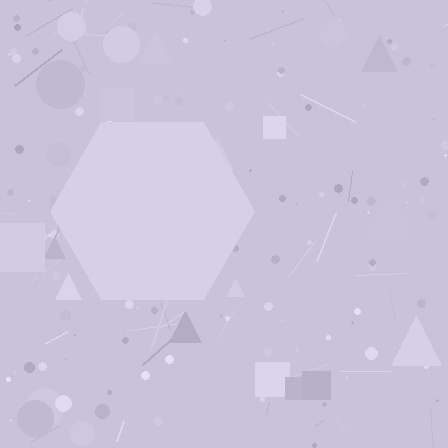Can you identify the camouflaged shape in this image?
The camouflaged shape is a hexagon.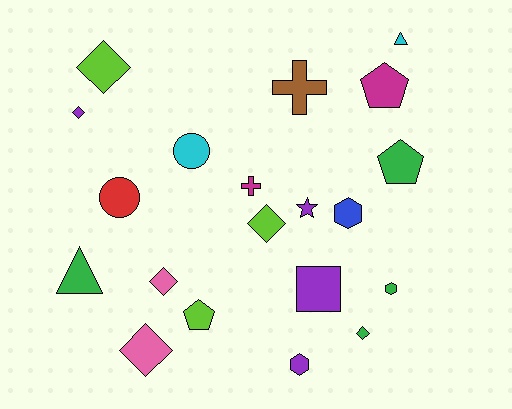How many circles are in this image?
There are 2 circles.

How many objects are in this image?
There are 20 objects.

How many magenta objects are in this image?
There are 2 magenta objects.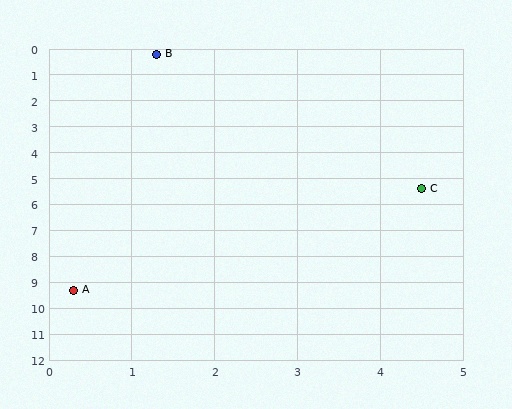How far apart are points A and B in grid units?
Points A and B are about 9.2 grid units apart.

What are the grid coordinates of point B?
Point B is at approximately (1.3, 0.2).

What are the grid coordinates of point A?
Point A is at approximately (0.3, 9.3).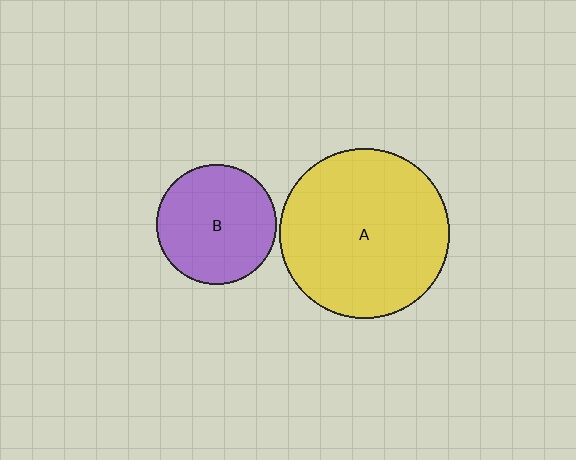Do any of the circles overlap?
No, none of the circles overlap.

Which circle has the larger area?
Circle A (yellow).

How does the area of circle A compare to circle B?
Approximately 2.0 times.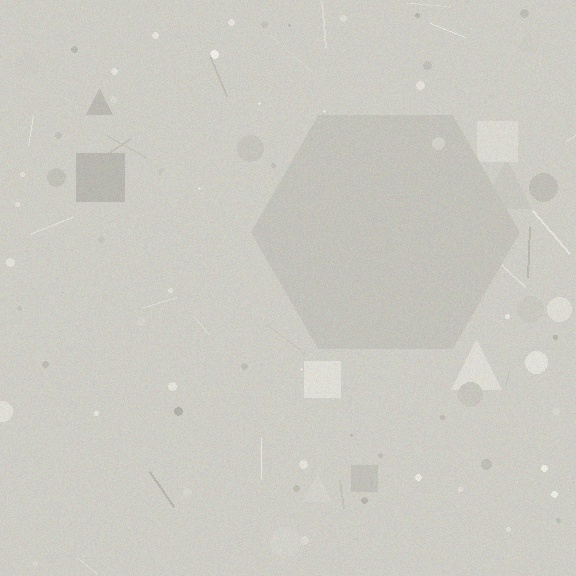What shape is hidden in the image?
A hexagon is hidden in the image.